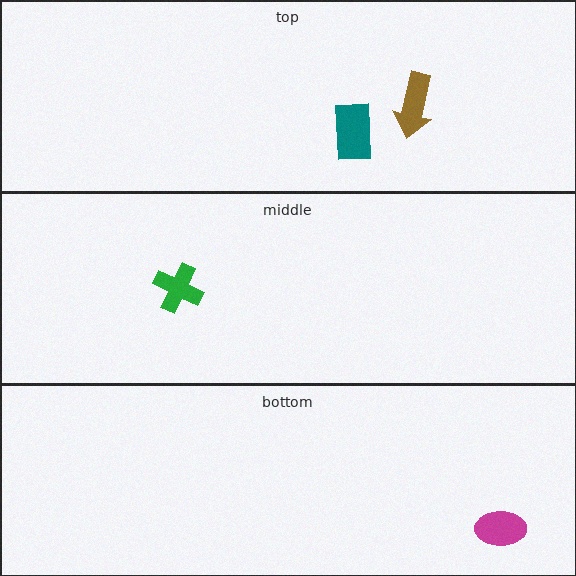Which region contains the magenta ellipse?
The bottom region.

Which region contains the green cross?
The middle region.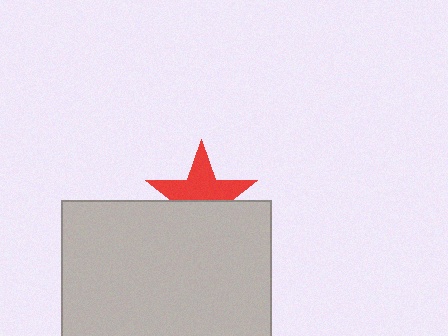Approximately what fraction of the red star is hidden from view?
Roughly 45% of the red star is hidden behind the light gray rectangle.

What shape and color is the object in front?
The object in front is a light gray rectangle.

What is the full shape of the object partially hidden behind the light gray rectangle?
The partially hidden object is a red star.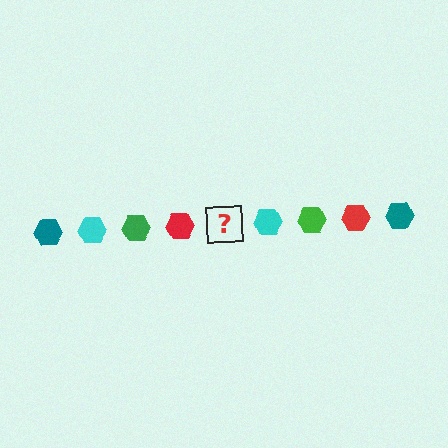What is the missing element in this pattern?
The missing element is a teal hexagon.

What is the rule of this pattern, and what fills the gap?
The rule is that the pattern cycles through teal, cyan, green, red hexagons. The gap should be filled with a teal hexagon.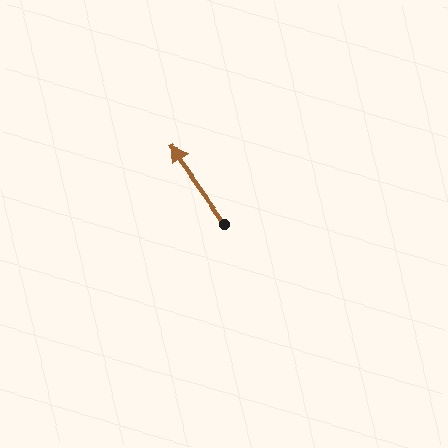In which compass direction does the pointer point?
Northwest.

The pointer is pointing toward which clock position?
Roughly 11 o'clock.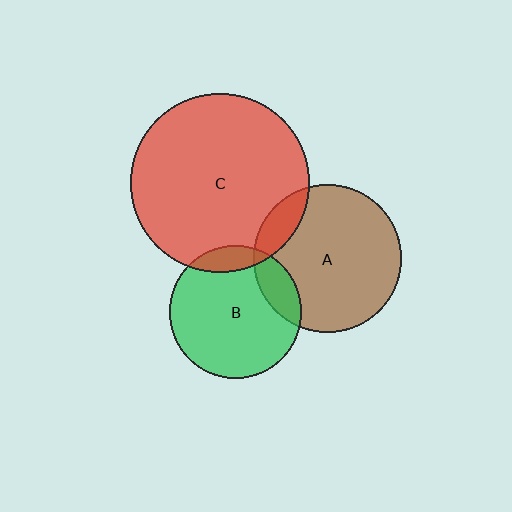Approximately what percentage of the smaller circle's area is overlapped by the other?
Approximately 15%.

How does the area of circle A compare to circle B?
Approximately 1.2 times.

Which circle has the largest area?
Circle C (red).